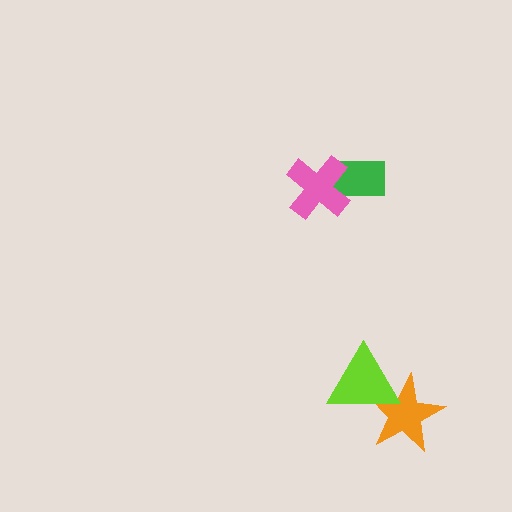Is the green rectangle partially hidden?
Yes, it is partially covered by another shape.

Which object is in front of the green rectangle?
The pink cross is in front of the green rectangle.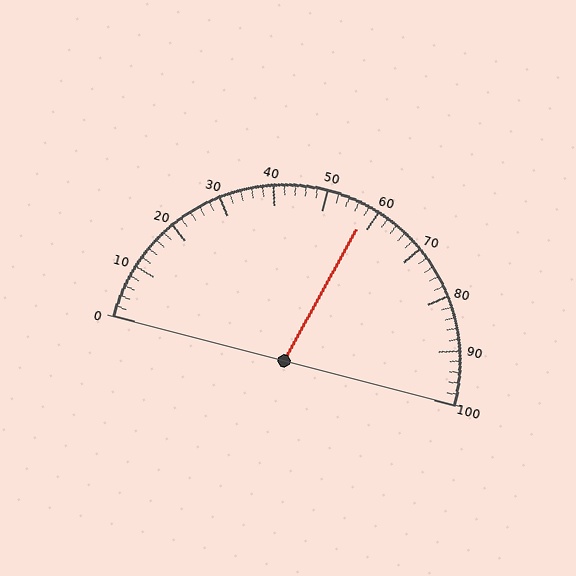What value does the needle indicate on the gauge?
The needle indicates approximately 58.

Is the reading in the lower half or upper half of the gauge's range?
The reading is in the upper half of the range (0 to 100).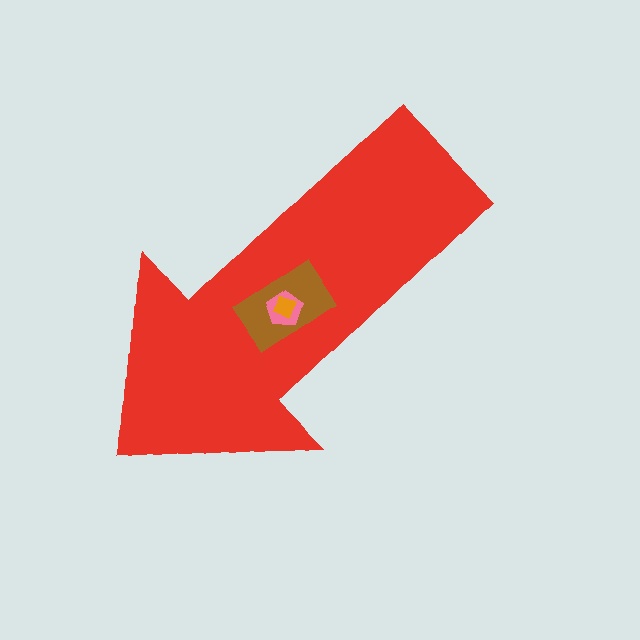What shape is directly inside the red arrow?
The brown rectangle.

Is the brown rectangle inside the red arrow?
Yes.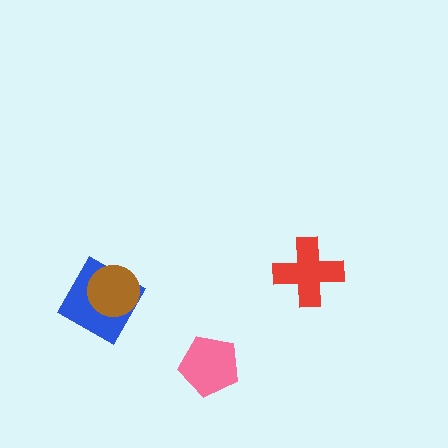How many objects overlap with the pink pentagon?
0 objects overlap with the pink pentagon.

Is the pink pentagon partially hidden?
No, no other shape covers it.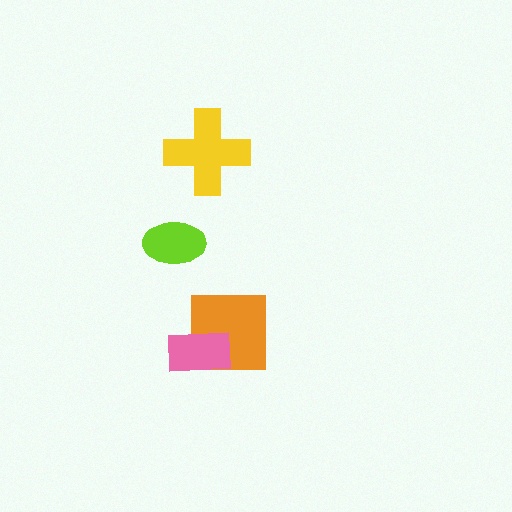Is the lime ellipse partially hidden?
No, no other shape covers it.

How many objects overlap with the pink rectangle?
1 object overlaps with the pink rectangle.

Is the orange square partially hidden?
Yes, it is partially covered by another shape.